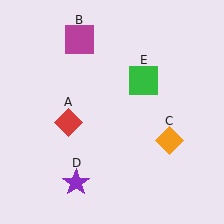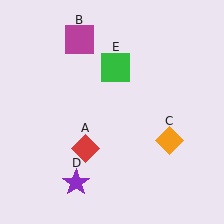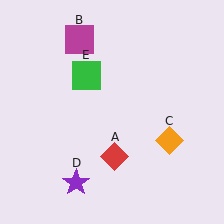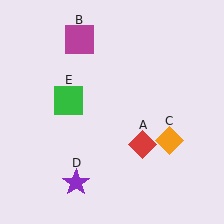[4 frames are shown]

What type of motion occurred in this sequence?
The red diamond (object A), green square (object E) rotated counterclockwise around the center of the scene.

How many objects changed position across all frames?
2 objects changed position: red diamond (object A), green square (object E).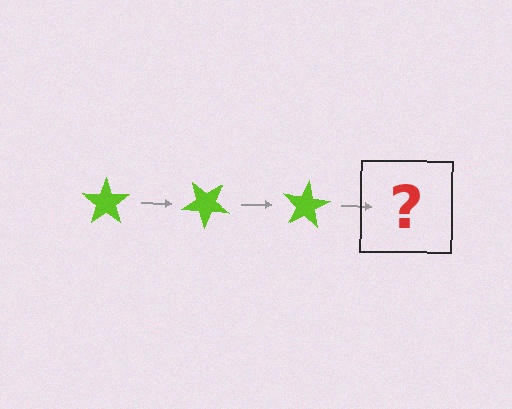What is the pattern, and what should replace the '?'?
The pattern is that the star rotates 40 degrees each step. The '?' should be a lime star rotated 120 degrees.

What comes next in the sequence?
The next element should be a lime star rotated 120 degrees.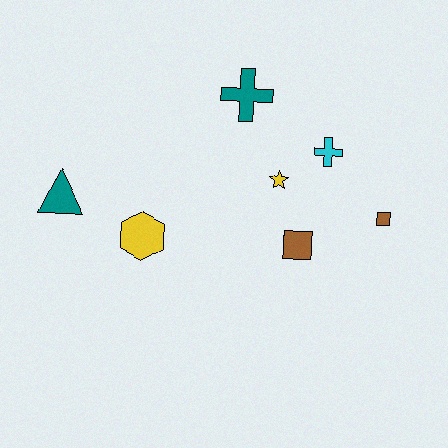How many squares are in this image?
There are 2 squares.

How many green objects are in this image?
There are no green objects.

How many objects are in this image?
There are 7 objects.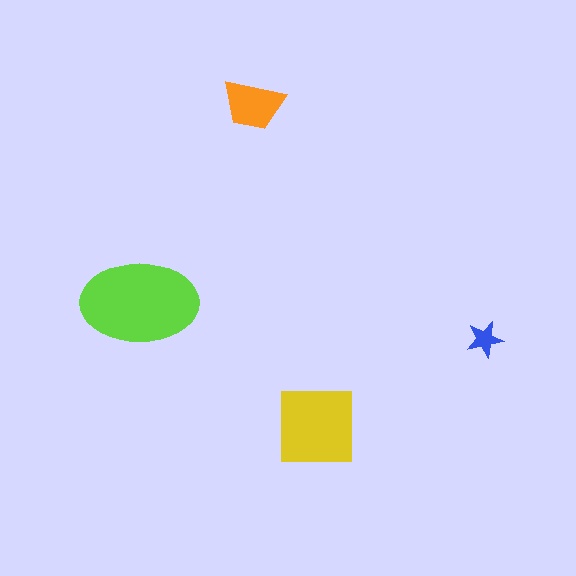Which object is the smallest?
The blue star.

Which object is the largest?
The lime ellipse.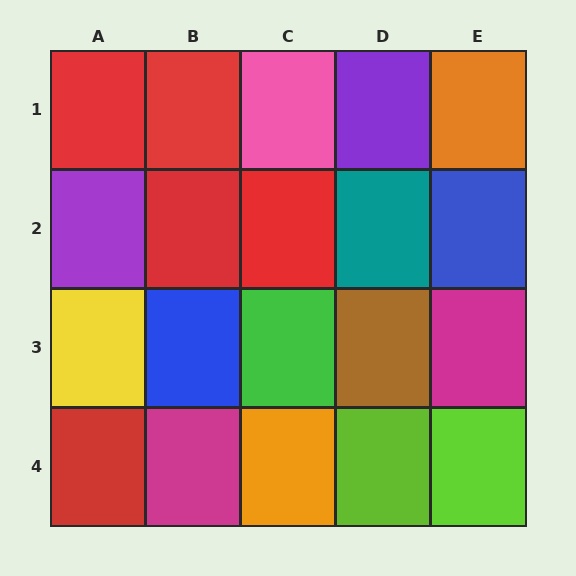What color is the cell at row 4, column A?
Red.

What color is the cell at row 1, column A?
Red.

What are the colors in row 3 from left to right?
Yellow, blue, green, brown, magenta.